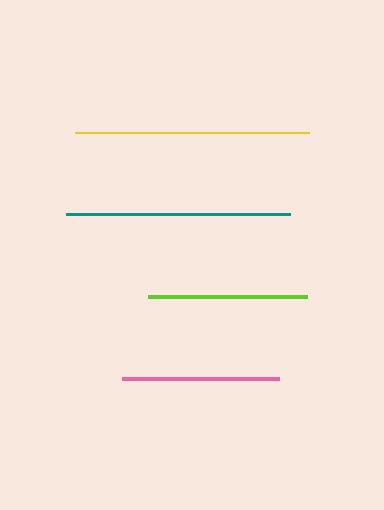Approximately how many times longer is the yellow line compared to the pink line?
The yellow line is approximately 1.5 times the length of the pink line.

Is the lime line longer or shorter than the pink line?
The lime line is longer than the pink line.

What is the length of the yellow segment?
The yellow segment is approximately 234 pixels long.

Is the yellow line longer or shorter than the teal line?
The yellow line is longer than the teal line.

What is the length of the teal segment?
The teal segment is approximately 224 pixels long.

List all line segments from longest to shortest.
From longest to shortest: yellow, teal, lime, pink.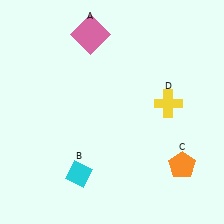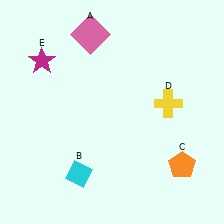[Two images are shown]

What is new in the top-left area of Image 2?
A magenta star (E) was added in the top-left area of Image 2.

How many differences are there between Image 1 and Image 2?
There is 1 difference between the two images.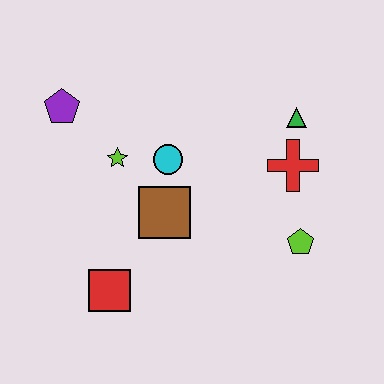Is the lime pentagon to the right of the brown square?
Yes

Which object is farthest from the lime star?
The lime pentagon is farthest from the lime star.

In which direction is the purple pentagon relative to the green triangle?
The purple pentagon is to the left of the green triangle.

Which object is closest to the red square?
The brown square is closest to the red square.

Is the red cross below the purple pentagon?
Yes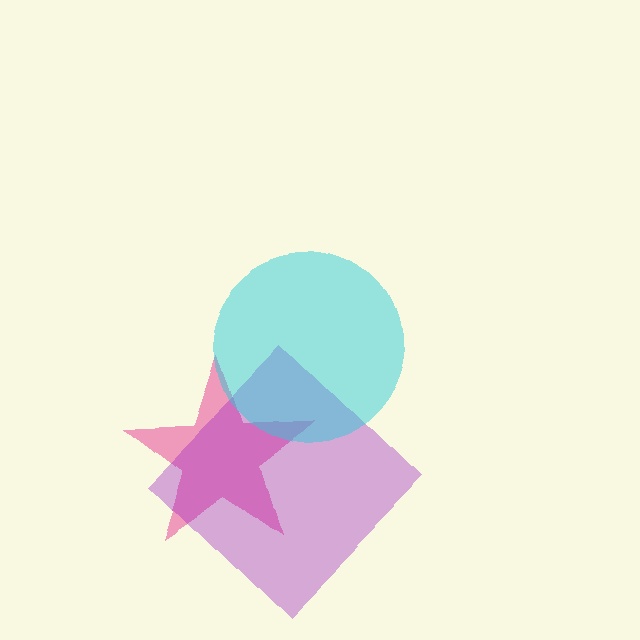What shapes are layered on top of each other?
The layered shapes are: a pink star, a purple diamond, a cyan circle.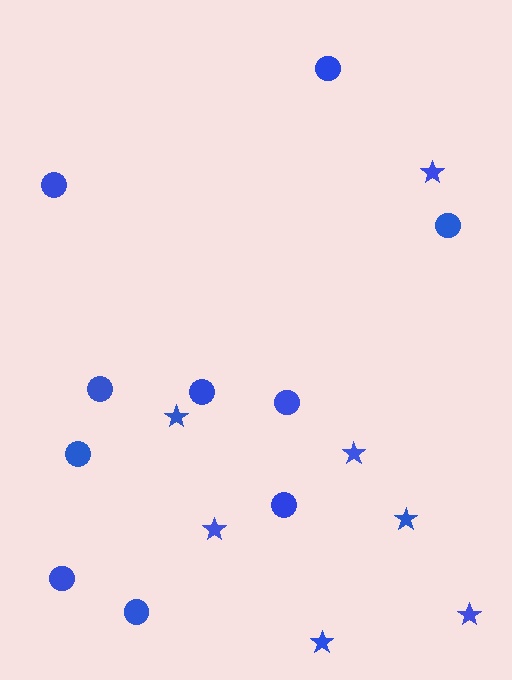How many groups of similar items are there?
There are 2 groups: one group of circles (10) and one group of stars (7).